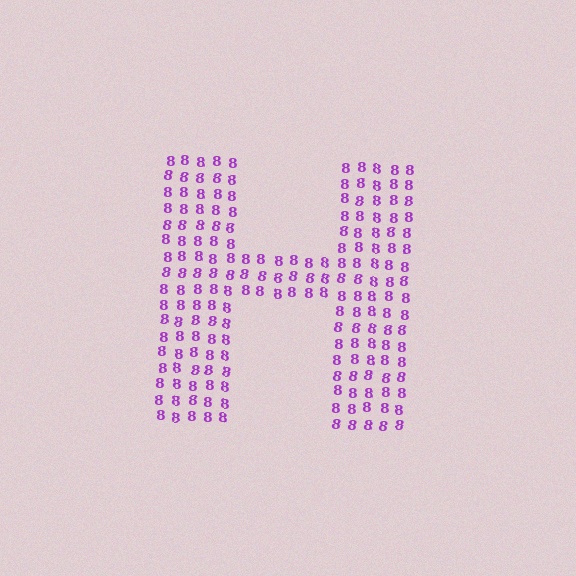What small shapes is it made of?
It is made of small digit 8's.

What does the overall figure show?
The overall figure shows the letter H.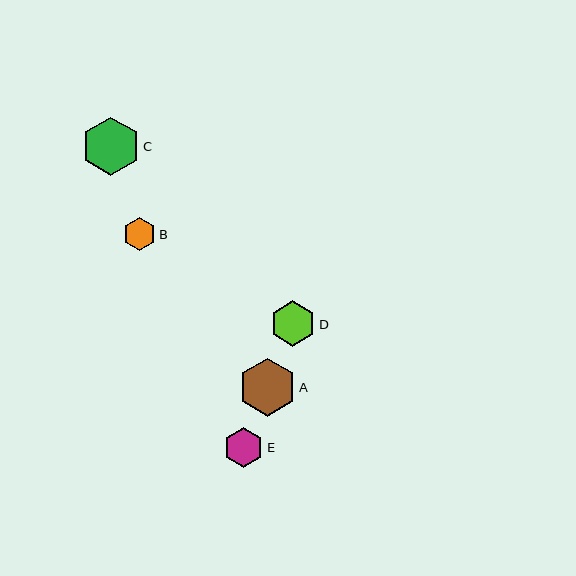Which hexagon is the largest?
Hexagon C is the largest with a size of approximately 58 pixels.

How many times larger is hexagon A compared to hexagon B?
Hexagon A is approximately 1.7 times the size of hexagon B.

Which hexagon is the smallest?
Hexagon B is the smallest with a size of approximately 33 pixels.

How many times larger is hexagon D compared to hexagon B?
Hexagon D is approximately 1.4 times the size of hexagon B.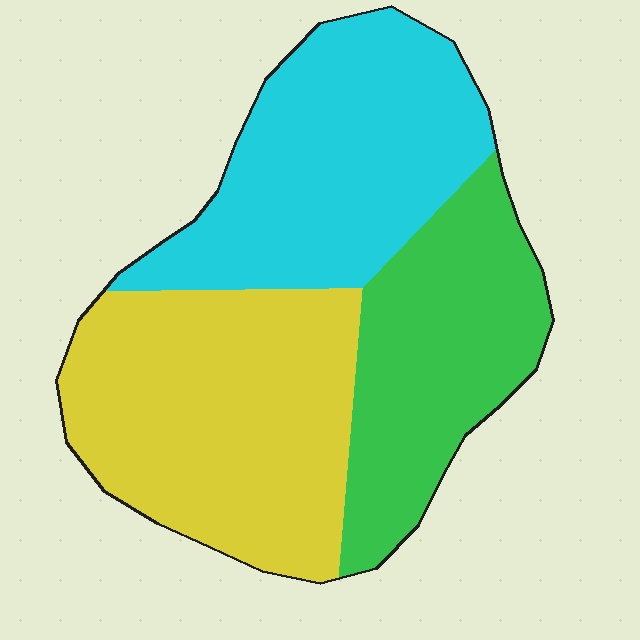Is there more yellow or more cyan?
Yellow.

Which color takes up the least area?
Green, at roughly 25%.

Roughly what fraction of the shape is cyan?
Cyan covers about 35% of the shape.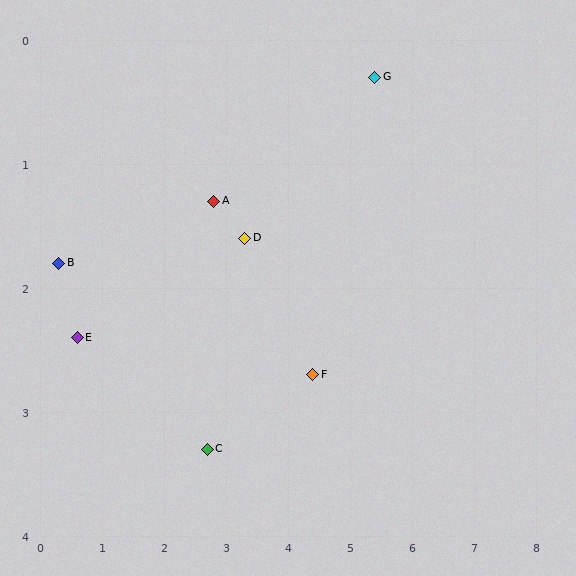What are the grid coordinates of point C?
Point C is at approximately (2.7, 3.3).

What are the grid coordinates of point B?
Point B is at approximately (0.3, 1.8).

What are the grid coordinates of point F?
Point F is at approximately (4.4, 2.7).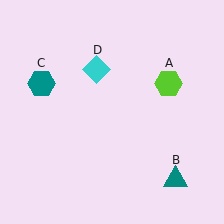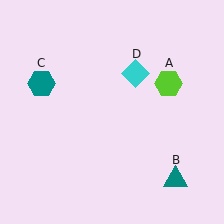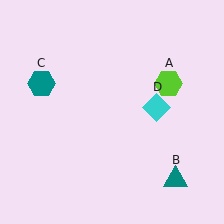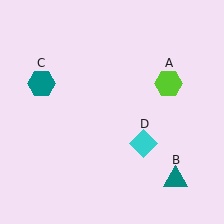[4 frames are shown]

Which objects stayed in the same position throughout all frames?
Lime hexagon (object A) and teal triangle (object B) and teal hexagon (object C) remained stationary.